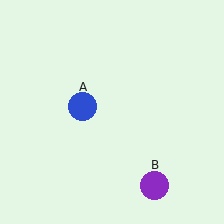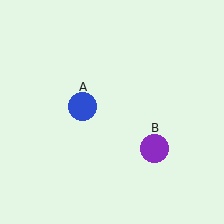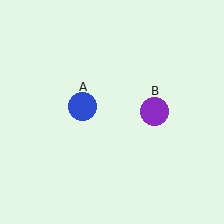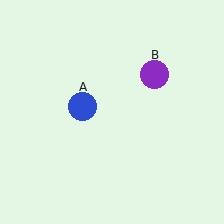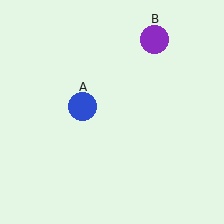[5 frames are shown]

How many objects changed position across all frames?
1 object changed position: purple circle (object B).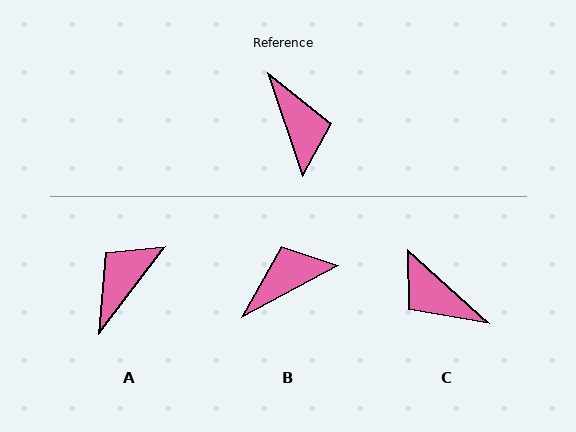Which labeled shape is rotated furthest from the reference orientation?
C, about 151 degrees away.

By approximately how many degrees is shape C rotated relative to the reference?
Approximately 151 degrees clockwise.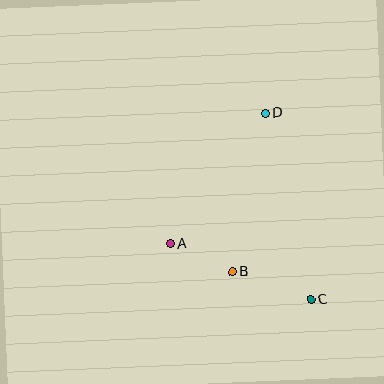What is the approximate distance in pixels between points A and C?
The distance between A and C is approximately 152 pixels.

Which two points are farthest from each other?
Points C and D are farthest from each other.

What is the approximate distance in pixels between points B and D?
The distance between B and D is approximately 162 pixels.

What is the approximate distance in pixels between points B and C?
The distance between B and C is approximately 83 pixels.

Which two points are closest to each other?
Points A and B are closest to each other.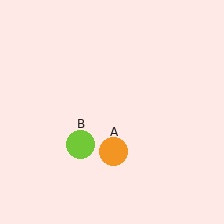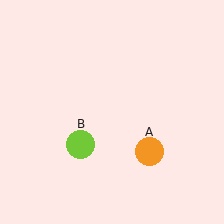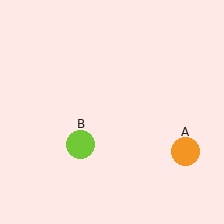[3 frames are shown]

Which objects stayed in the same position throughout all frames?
Lime circle (object B) remained stationary.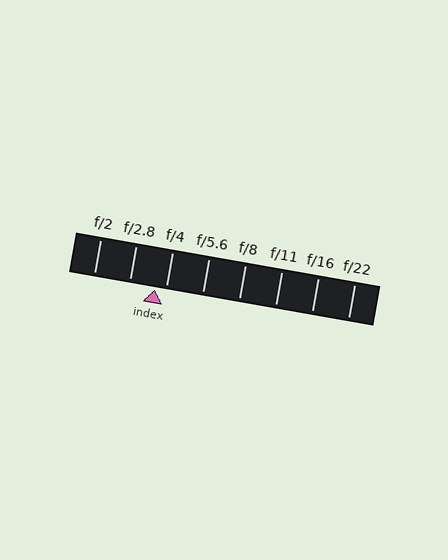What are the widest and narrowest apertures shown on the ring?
The widest aperture shown is f/2 and the narrowest is f/22.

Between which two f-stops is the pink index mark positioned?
The index mark is between f/2.8 and f/4.